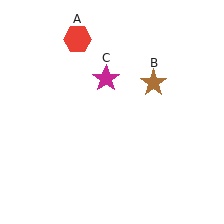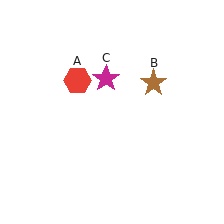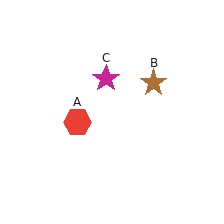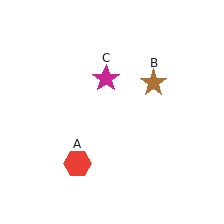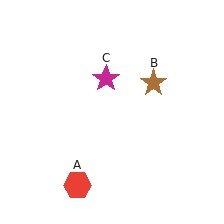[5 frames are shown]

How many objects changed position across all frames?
1 object changed position: red hexagon (object A).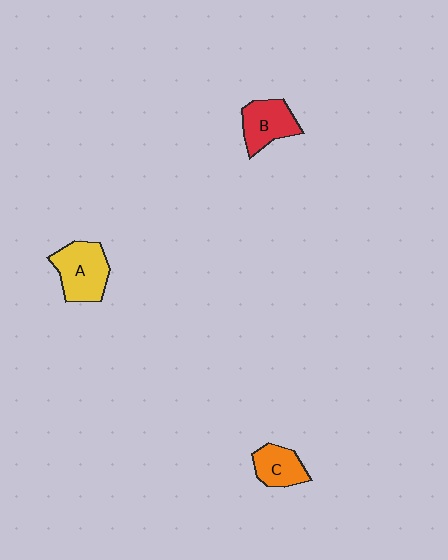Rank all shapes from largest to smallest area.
From largest to smallest: A (yellow), B (red), C (orange).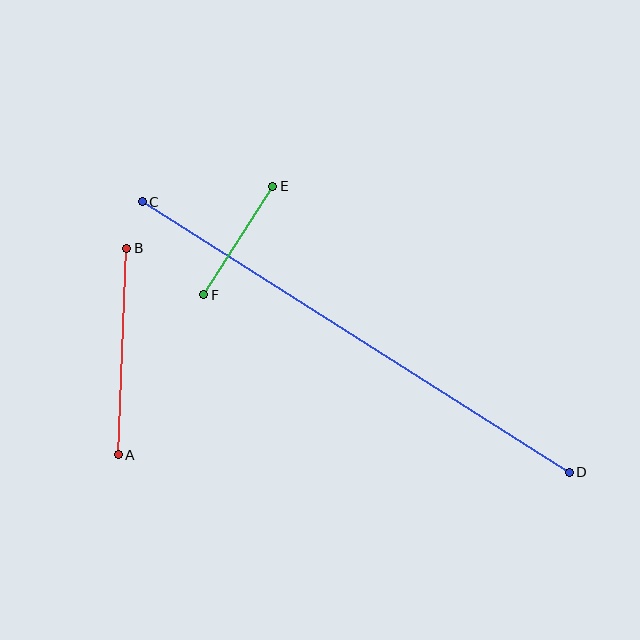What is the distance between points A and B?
The distance is approximately 206 pixels.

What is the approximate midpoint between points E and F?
The midpoint is at approximately (238, 240) pixels.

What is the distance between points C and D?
The distance is approximately 505 pixels.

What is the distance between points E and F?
The distance is approximately 129 pixels.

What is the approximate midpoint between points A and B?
The midpoint is at approximately (122, 352) pixels.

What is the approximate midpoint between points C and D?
The midpoint is at approximately (356, 337) pixels.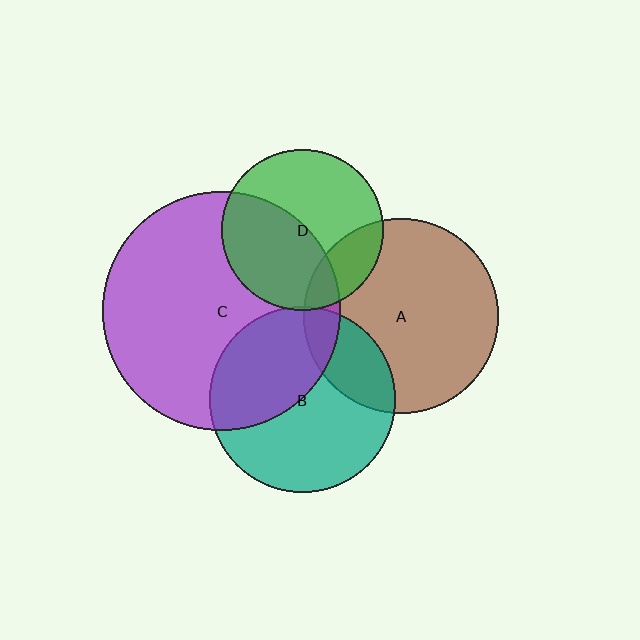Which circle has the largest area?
Circle C (purple).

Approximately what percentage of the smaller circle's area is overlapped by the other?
Approximately 20%.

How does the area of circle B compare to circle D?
Approximately 1.3 times.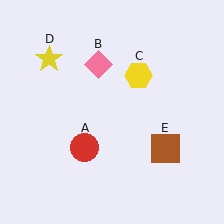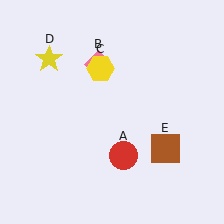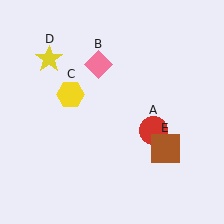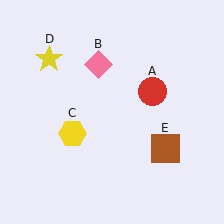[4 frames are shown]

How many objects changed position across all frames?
2 objects changed position: red circle (object A), yellow hexagon (object C).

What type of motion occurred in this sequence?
The red circle (object A), yellow hexagon (object C) rotated counterclockwise around the center of the scene.